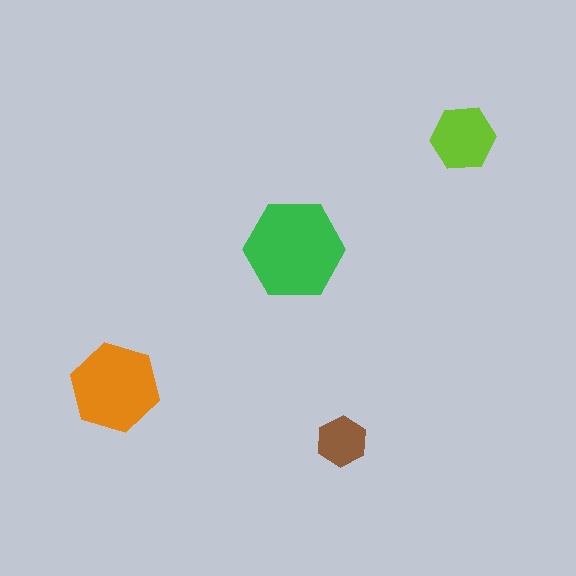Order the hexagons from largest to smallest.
the green one, the orange one, the lime one, the brown one.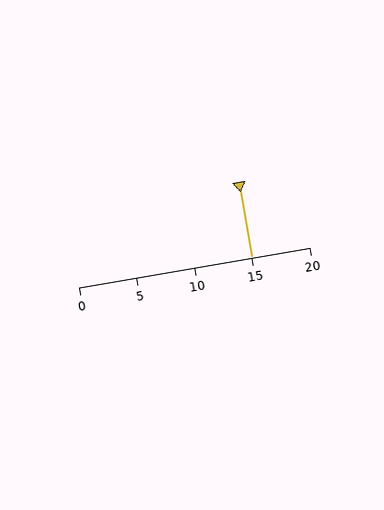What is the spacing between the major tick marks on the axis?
The major ticks are spaced 5 apart.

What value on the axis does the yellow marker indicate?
The marker indicates approximately 15.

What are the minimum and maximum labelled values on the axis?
The axis runs from 0 to 20.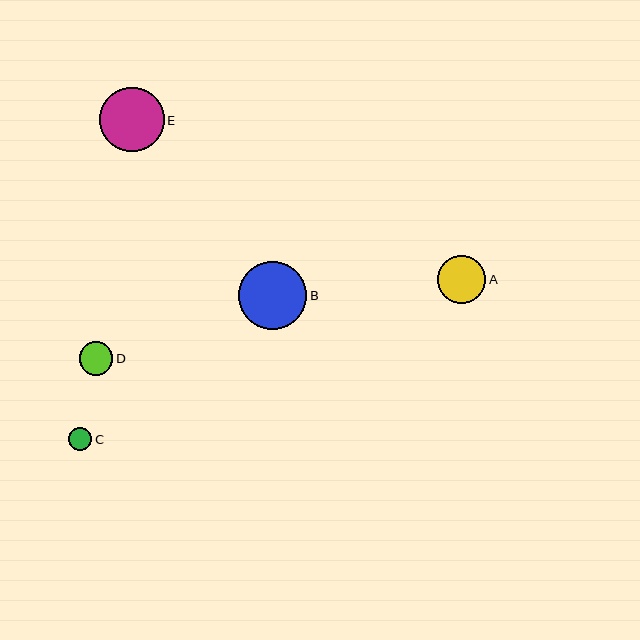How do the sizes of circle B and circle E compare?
Circle B and circle E are approximately the same size.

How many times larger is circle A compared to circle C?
Circle A is approximately 2.1 times the size of circle C.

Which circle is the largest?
Circle B is the largest with a size of approximately 68 pixels.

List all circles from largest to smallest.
From largest to smallest: B, E, A, D, C.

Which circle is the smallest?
Circle C is the smallest with a size of approximately 23 pixels.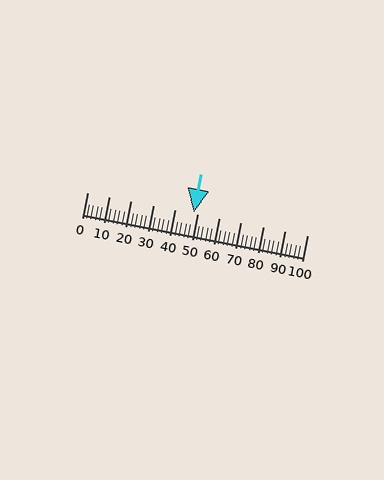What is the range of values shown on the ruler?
The ruler shows values from 0 to 100.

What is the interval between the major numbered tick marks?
The major tick marks are spaced 10 units apart.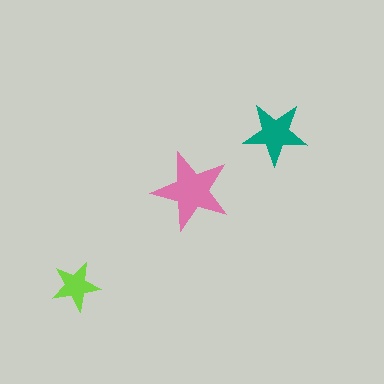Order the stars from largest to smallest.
the pink one, the teal one, the lime one.